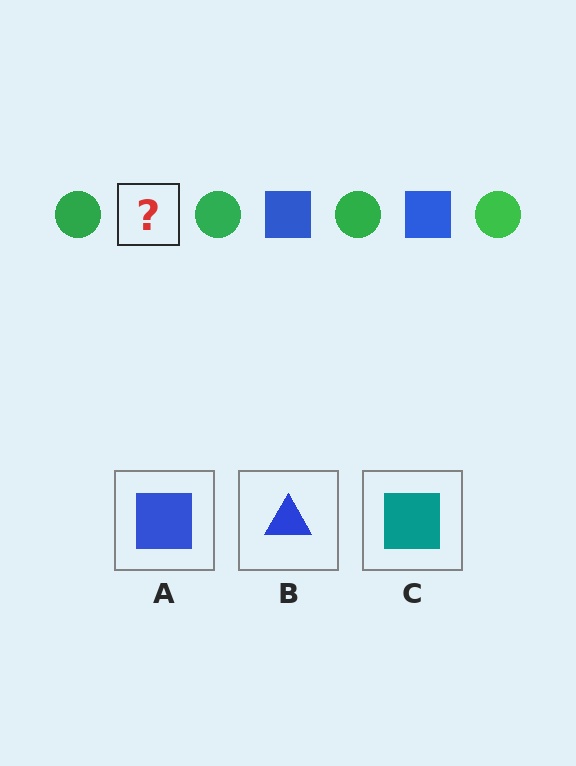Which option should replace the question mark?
Option A.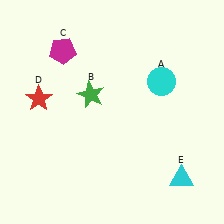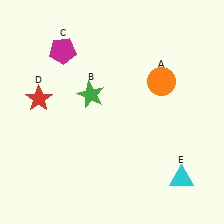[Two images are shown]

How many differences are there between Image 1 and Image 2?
There is 1 difference between the two images.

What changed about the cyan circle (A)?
In Image 1, A is cyan. In Image 2, it changed to orange.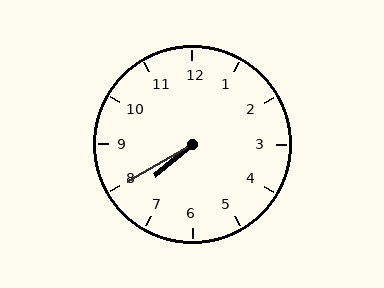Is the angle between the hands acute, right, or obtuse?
It is acute.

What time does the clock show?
7:40.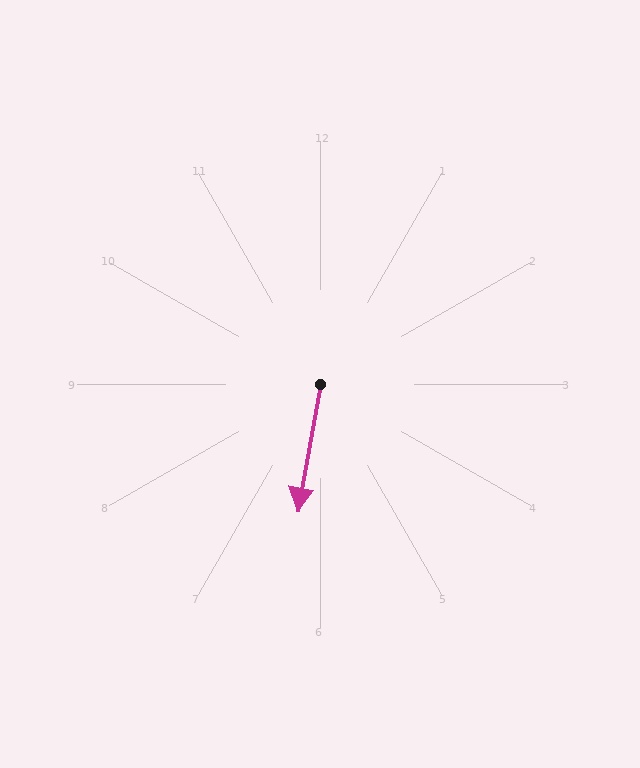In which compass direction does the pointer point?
South.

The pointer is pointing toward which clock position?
Roughly 6 o'clock.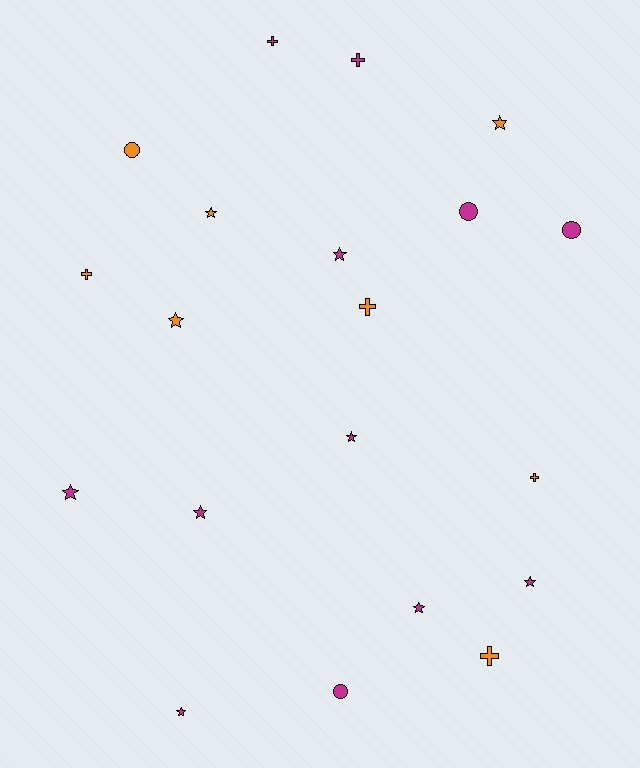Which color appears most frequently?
Magenta, with 12 objects.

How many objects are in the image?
There are 20 objects.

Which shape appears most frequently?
Star, with 10 objects.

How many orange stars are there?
There are 3 orange stars.